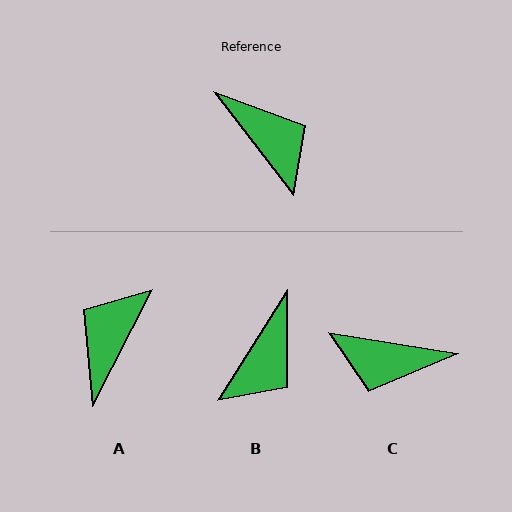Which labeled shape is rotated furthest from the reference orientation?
C, about 137 degrees away.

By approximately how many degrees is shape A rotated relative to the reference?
Approximately 116 degrees counter-clockwise.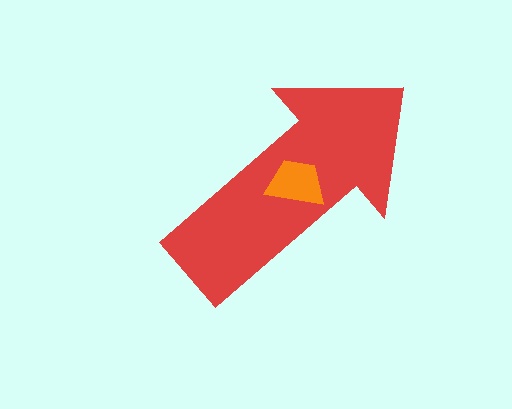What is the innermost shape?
The orange trapezoid.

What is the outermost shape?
The red arrow.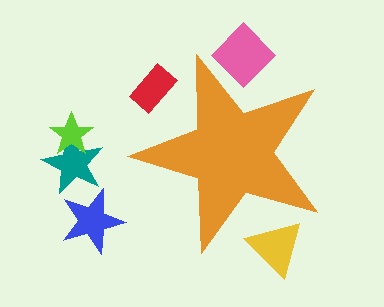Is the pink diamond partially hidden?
Yes, the pink diamond is partially hidden behind the orange star.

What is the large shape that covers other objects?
An orange star.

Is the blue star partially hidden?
No, the blue star is fully visible.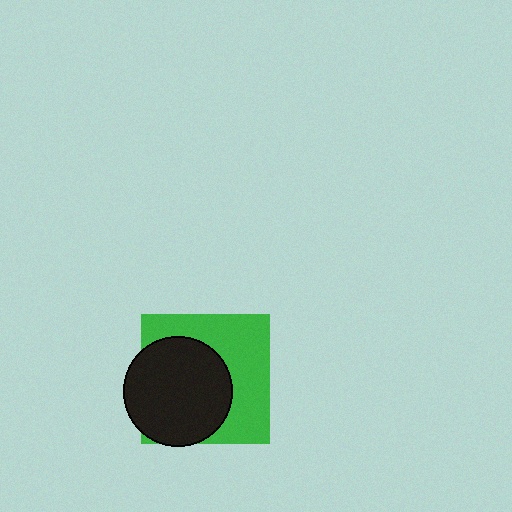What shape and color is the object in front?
The object in front is a black circle.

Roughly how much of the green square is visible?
About half of it is visible (roughly 49%).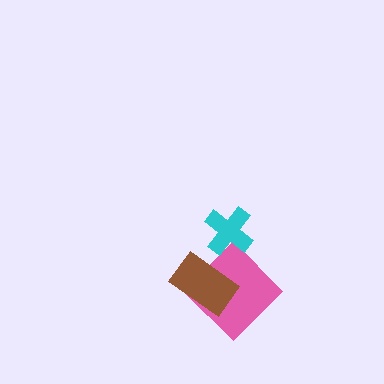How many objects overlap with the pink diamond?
2 objects overlap with the pink diamond.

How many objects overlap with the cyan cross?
1 object overlaps with the cyan cross.